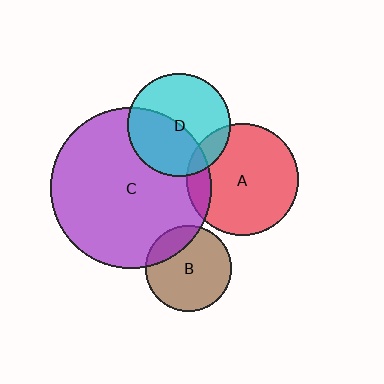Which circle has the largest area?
Circle C (purple).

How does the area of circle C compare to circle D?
Approximately 2.5 times.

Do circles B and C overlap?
Yes.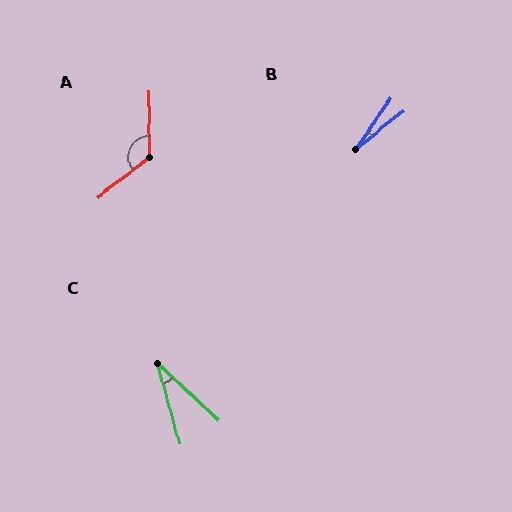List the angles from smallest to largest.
B (17°), C (31°), A (127°).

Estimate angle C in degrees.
Approximately 31 degrees.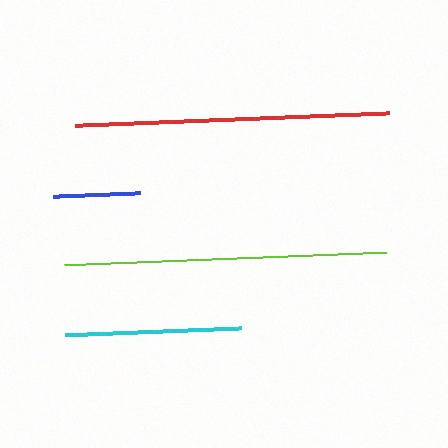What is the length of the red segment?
The red segment is approximately 314 pixels long.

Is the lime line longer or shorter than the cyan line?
The lime line is longer than the cyan line.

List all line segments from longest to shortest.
From longest to shortest: lime, red, cyan, blue.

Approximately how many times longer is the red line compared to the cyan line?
The red line is approximately 1.8 times the length of the cyan line.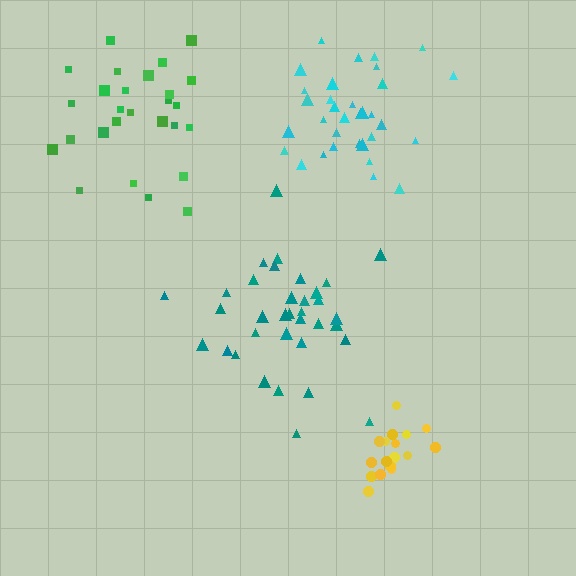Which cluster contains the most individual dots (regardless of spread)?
Teal (35).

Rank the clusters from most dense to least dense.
yellow, cyan, green, teal.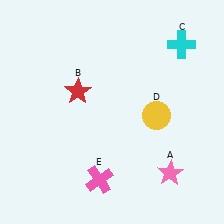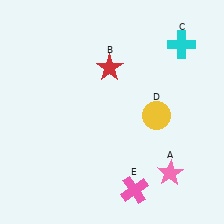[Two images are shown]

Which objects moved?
The objects that moved are: the red star (B), the pink cross (E).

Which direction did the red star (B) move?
The red star (B) moved right.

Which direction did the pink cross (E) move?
The pink cross (E) moved right.